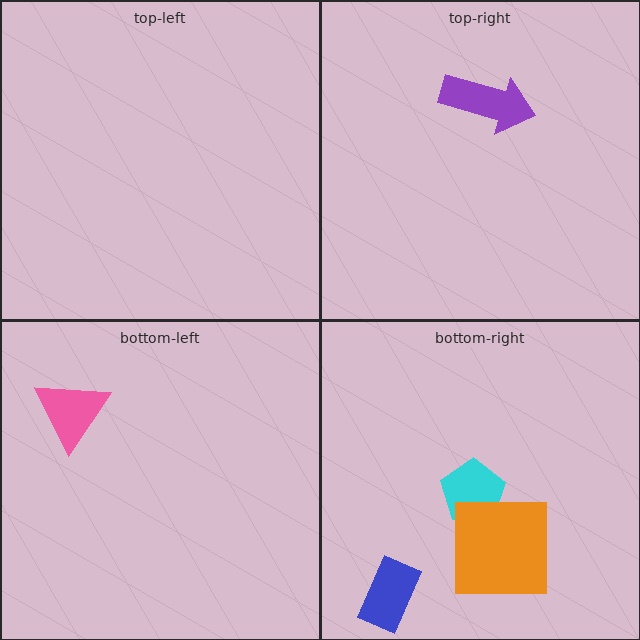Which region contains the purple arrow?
The top-right region.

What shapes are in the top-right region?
The purple arrow.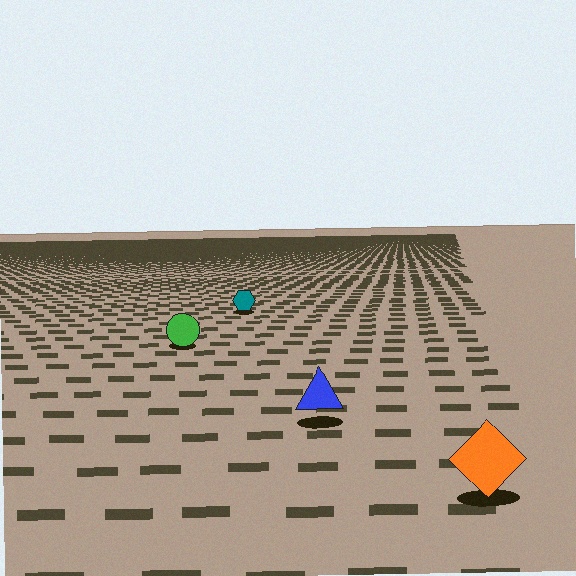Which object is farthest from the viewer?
The teal hexagon is farthest from the viewer. It appears smaller and the ground texture around it is denser.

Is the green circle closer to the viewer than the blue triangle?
No. The blue triangle is closer — you can tell from the texture gradient: the ground texture is coarser near it.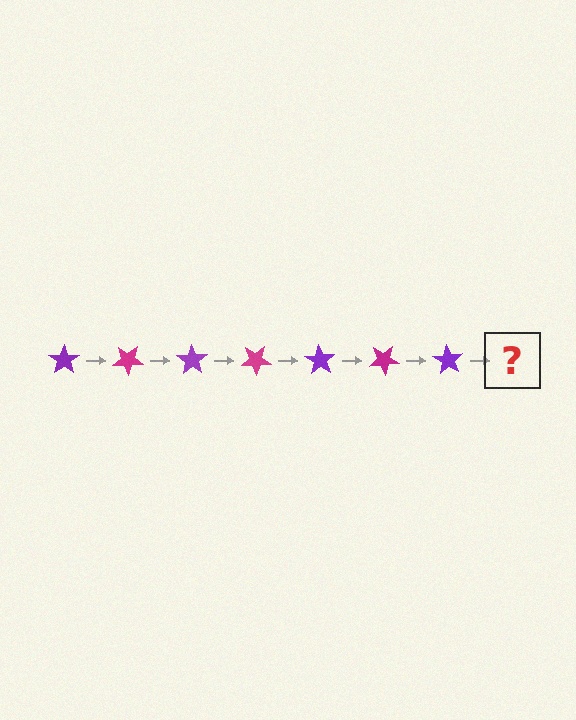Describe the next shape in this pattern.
It should be a magenta star, rotated 245 degrees from the start.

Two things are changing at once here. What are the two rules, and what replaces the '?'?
The two rules are that it rotates 35 degrees each step and the color cycles through purple and magenta. The '?' should be a magenta star, rotated 245 degrees from the start.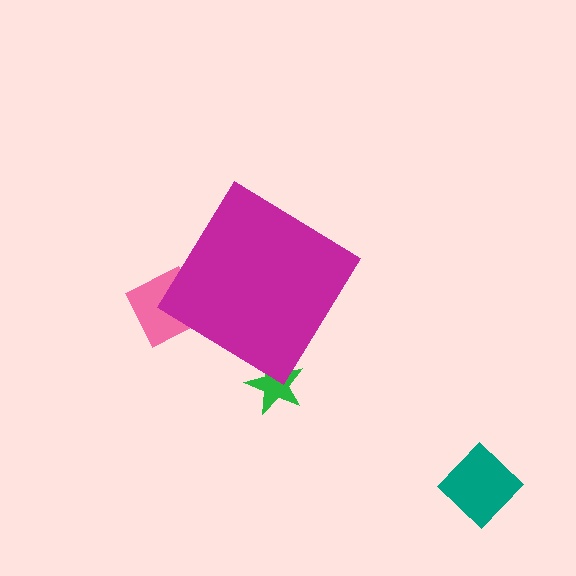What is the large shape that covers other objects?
A magenta diamond.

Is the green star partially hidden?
Yes, the green star is partially hidden behind the magenta diamond.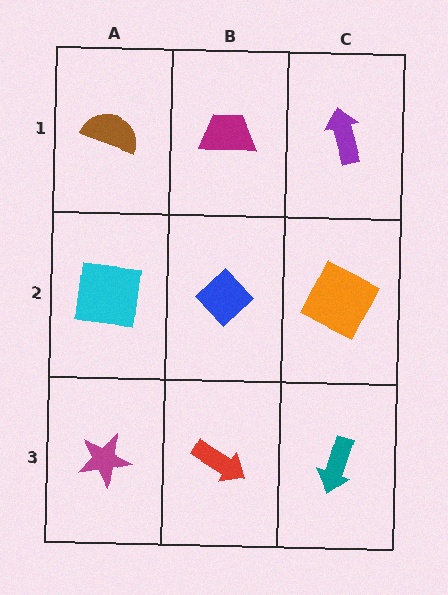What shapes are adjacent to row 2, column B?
A magenta trapezoid (row 1, column B), a red arrow (row 3, column B), a cyan square (row 2, column A), an orange square (row 2, column C).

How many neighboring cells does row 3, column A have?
2.